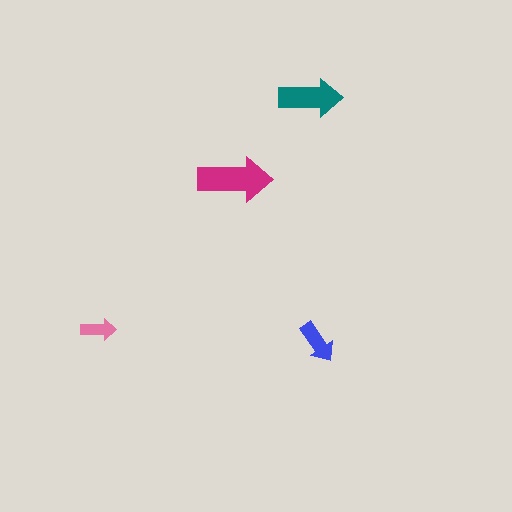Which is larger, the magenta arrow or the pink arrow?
The magenta one.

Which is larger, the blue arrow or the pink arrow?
The blue one.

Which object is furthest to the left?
The pink arrow is leftmost.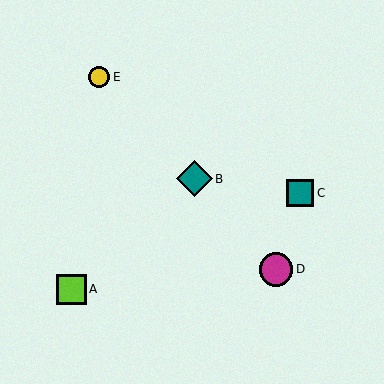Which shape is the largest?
The teal diamond (labeled B) is the largest.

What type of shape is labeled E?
Shape E is a yellow circle.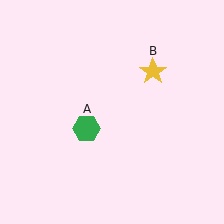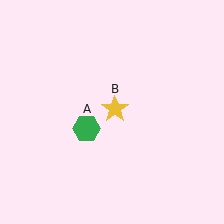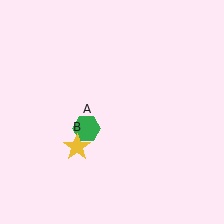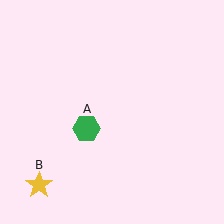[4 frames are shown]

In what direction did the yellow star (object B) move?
The yellow star (object B) moved down and to the left.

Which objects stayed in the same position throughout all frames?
Green hexagon (object A) remained stationary.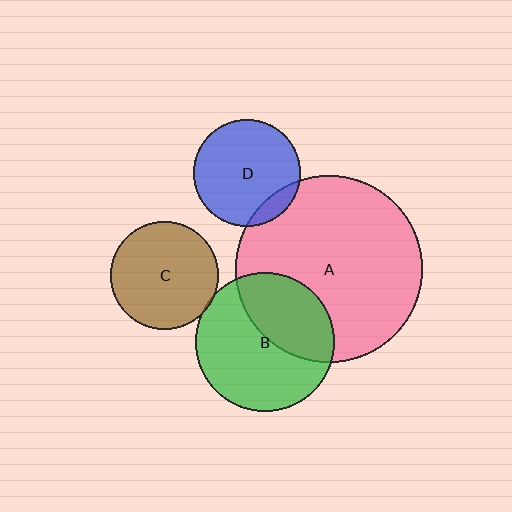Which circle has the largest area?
Circle A (pink).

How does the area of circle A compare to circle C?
Approximately 3.0 times.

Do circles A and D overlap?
Yes.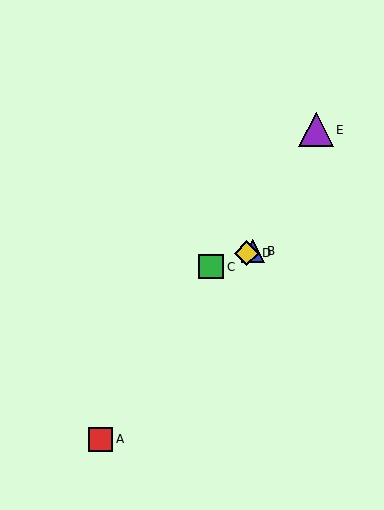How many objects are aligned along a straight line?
3 objects (B, C, D) are aligned along a straight line.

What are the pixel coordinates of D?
Object D is at (247, 253).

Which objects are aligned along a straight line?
Objects B, C, D are aligned along a straight line.